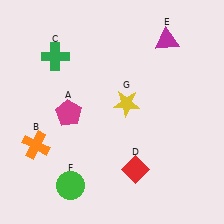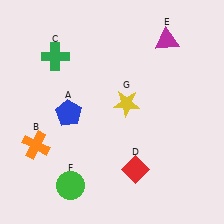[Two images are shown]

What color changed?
The pentagon (A) changed from magenta in Image 1 to blue in Image 2.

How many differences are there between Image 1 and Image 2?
There is 1 difference between the two images.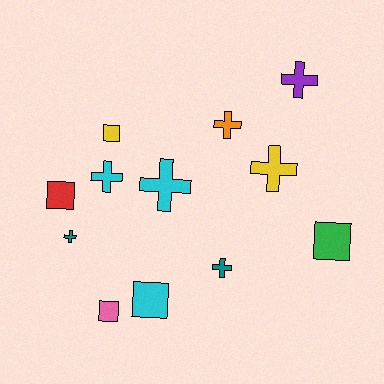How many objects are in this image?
There are 12 objects.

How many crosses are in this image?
There are 7 crosses.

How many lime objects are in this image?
There are no lime objects.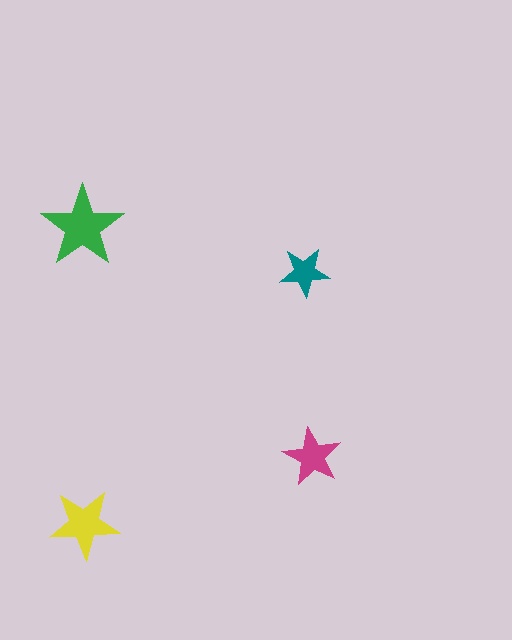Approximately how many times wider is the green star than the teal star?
About 1.5 times wider.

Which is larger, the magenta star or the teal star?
The magenta one.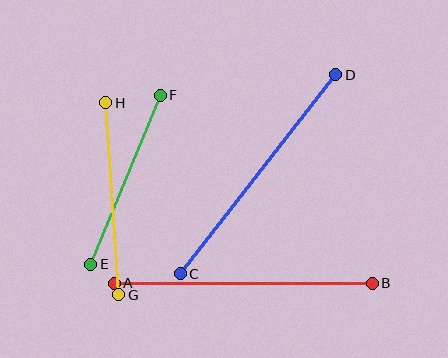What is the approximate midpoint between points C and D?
The midpoint is at approximately (258, 174) pixels.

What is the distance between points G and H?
The distance is approximately 192 pixels.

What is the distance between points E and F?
The distance is approximately 182 pixels.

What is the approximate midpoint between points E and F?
The midpoint is at approximately (125, 180) pixels.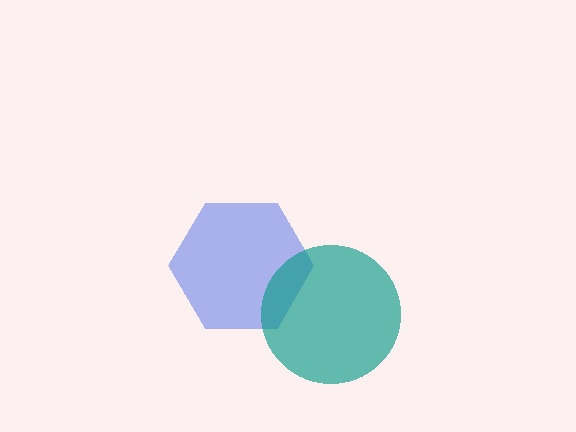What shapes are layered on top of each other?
The layered shapes are: a blue hexagon, a teal circle.